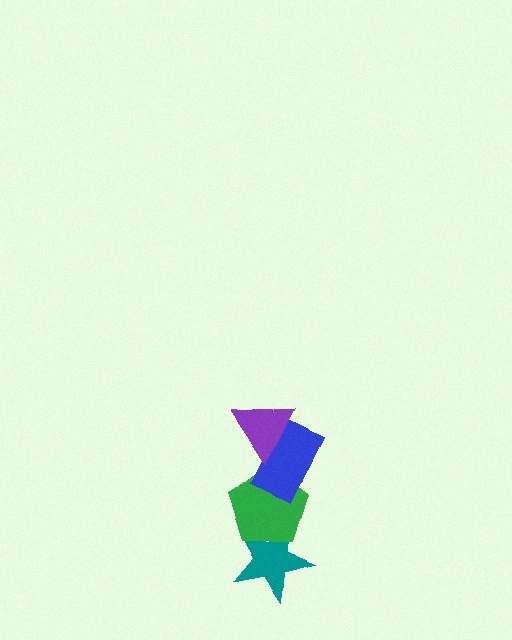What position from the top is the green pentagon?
The green pentagon is 3rd from the top.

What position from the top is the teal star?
The teal star is 4th from the top.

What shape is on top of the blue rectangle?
The purple triangle is on top of the blue rectangle.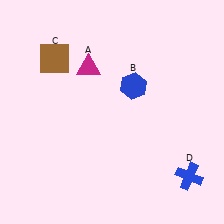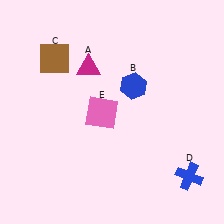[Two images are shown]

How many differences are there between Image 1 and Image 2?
There is 1 difference between the two images.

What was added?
A pink square (E) was added in Image 2.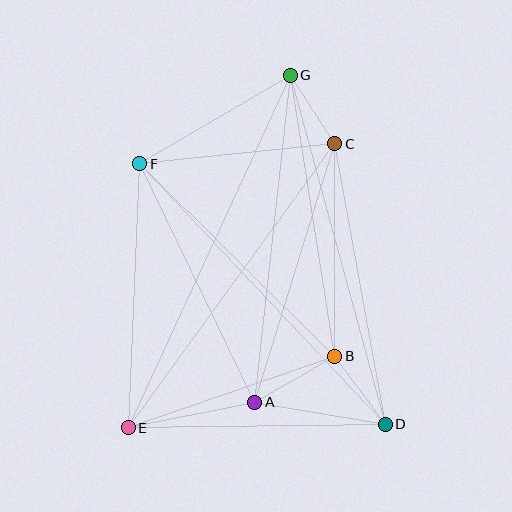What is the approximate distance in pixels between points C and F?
The distance between C and F is approximately 196 pixels.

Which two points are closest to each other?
Points C and G are closest to each other.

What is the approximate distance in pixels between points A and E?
The distance between A and E is approximately 129 pixels.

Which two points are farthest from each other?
Points E and G are farthest from each other.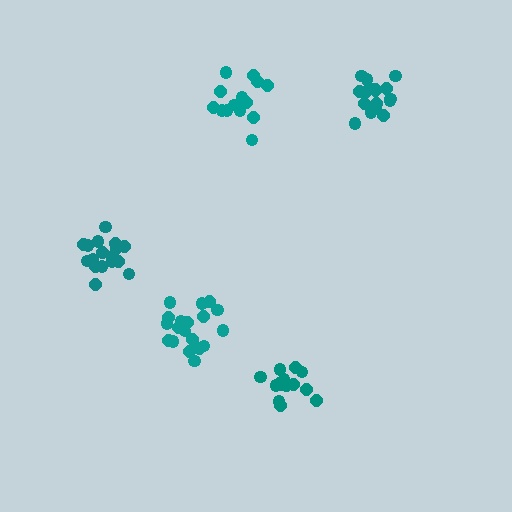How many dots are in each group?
Group 1: 15 dots, Group 2: 14 dots, Group 3: 17 dots, Group 4: 17 dots, Group 5: 19 dots (82 total).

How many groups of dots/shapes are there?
There are 5 groups.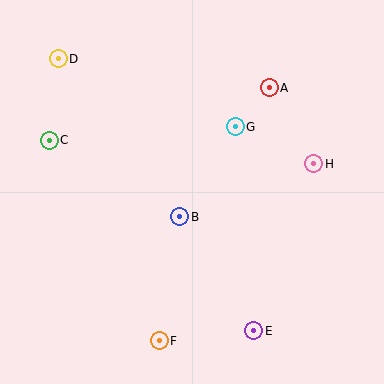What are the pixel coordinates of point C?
Point C is at (49, 140).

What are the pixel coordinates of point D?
Point D is at (58, 59).